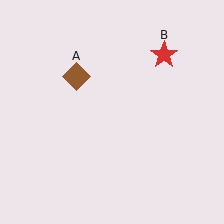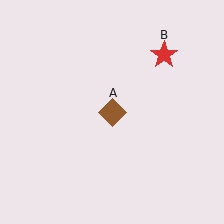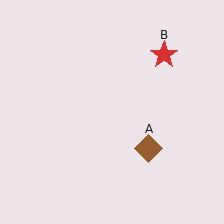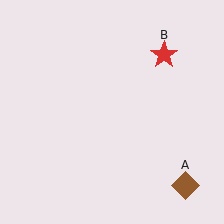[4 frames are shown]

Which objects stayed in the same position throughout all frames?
Red star (object B) remained stationary.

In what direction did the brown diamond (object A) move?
The brown diamond (object A) moved down and to the right.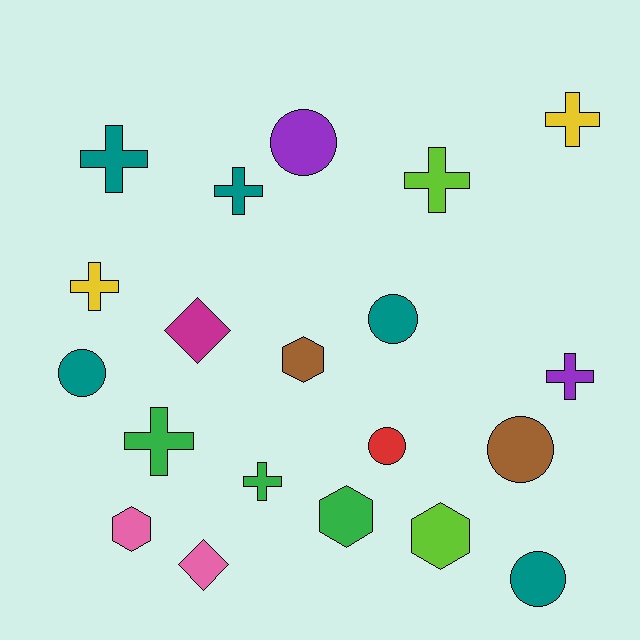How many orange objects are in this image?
There are no orange objects.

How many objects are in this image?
There are 20 objects.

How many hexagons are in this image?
There are 4 hexagons.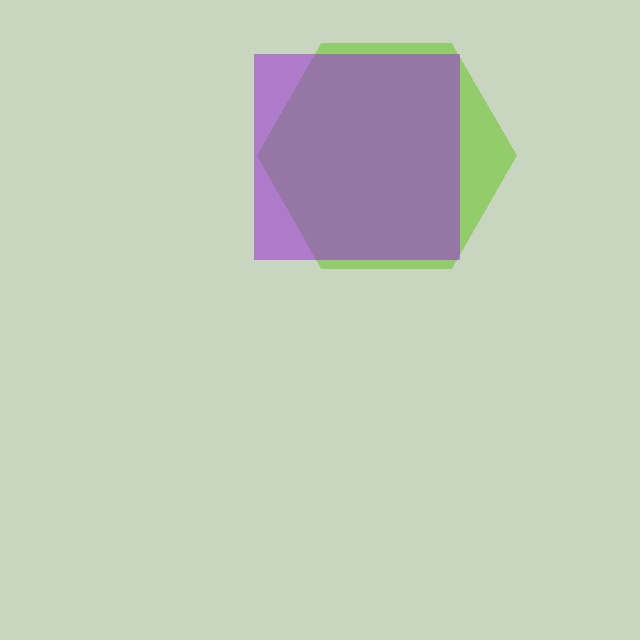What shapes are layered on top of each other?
The layered shapes are: a lime hexagon, a purple square.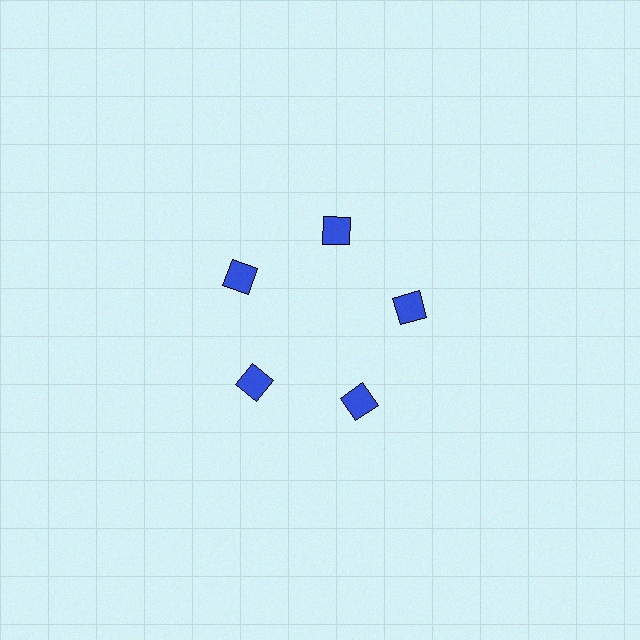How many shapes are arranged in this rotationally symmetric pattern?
There are 5 shapes, arranged in 5 groups of 1.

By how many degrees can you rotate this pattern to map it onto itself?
The pattern maps onto itself every 72 degrees of rotation.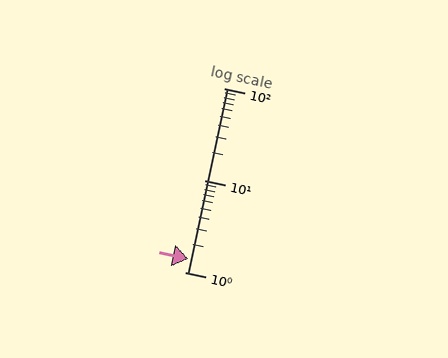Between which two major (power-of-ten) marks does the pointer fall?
The pointer is between 1 and 10.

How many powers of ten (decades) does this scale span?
The scale spans 2 decades, from 1 to 100.